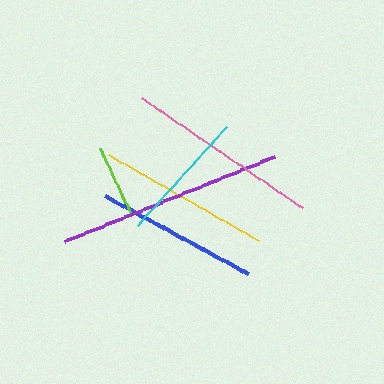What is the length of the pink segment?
The pink segment is approximately 195 pixels long.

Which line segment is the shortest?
The lime line is the shortest at approximately 71 pixels.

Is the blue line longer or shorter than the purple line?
The purple line is longer than the blue line.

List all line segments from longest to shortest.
From longest to shortest: purple, pink, yellow, blue, cyan, lime.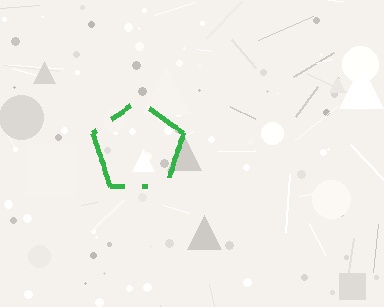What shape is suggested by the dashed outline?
The dashed outline suggests a pentagon.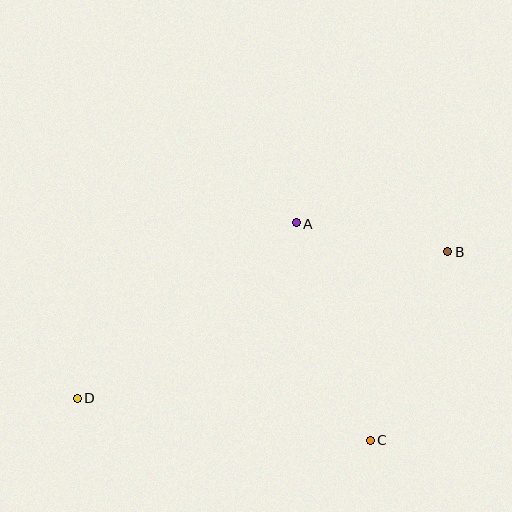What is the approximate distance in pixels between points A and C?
The distance between A and C is approximately 229 pixels.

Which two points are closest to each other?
Points A and B are closest to each other.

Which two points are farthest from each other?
Points B and D are farthest from each other.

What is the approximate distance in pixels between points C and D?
The distance between C and D is approximately 296 pixels.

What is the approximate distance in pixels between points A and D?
The distance between A and D is approximately 281 pixels.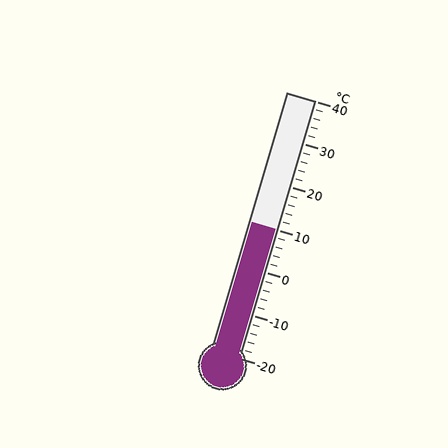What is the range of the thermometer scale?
The thermometer scale ranges from -20°C to 40°C.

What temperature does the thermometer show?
The thermometer shows approximately 10°C.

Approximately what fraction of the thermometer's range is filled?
The thermometer is filled to approximately 50% of its range.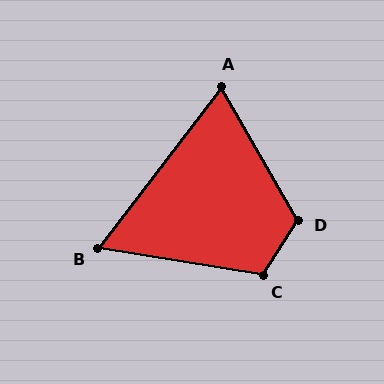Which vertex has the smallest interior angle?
B, at approximately 62 degrees.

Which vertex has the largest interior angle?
D, at approximately 118 degrees.